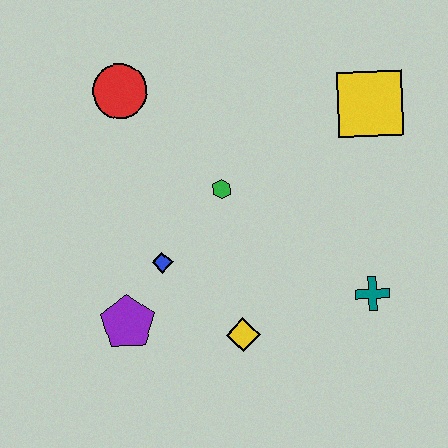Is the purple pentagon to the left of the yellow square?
Yes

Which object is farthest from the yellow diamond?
The red circle is farthest from the yellow diamond.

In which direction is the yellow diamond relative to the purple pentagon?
The yellow diamond is to the right of the purple pentagon.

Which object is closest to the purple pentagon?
The blue diamond is closest to the purple pentagon.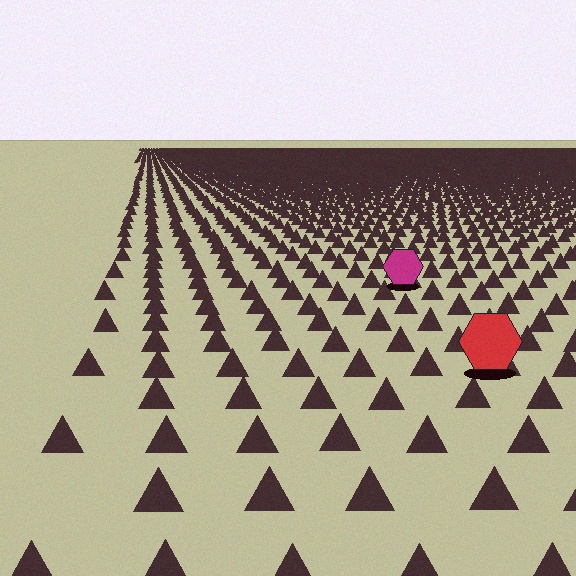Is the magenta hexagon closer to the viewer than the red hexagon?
No. The red hexagon is closer — you can tell from the texture gradient: the ground texture is coarser near it.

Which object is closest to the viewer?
The red hexagon is closest. The texture marks near it are larger and more spread out.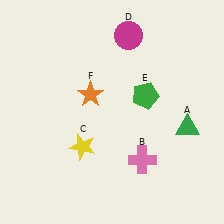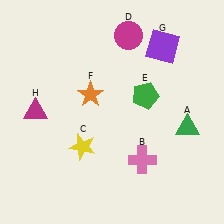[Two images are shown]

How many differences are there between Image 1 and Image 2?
There are 2 differences between the two images.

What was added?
A purple square (G), a magenta triangle (H) were added in Image 2.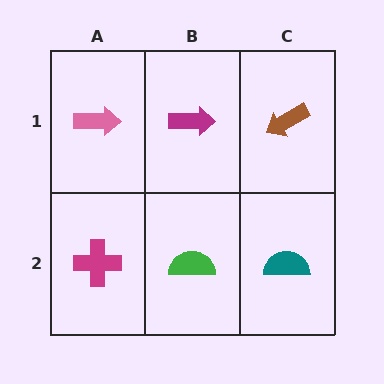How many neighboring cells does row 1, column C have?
2.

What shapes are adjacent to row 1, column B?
A green semicircle (row 2, column B), a pink arrow (row 1, column A), a brown arrow (row 1, column C).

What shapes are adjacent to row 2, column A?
A pink arrow (row 1, column A), a green semicircle (row 2, column B).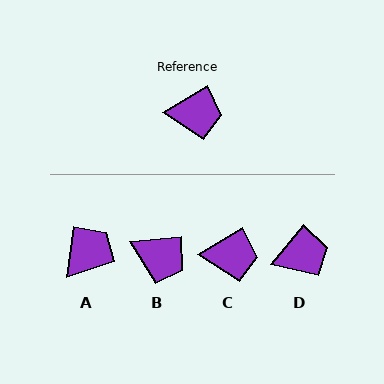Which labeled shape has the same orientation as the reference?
C.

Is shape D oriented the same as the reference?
No, it is off by about 20 degrees.